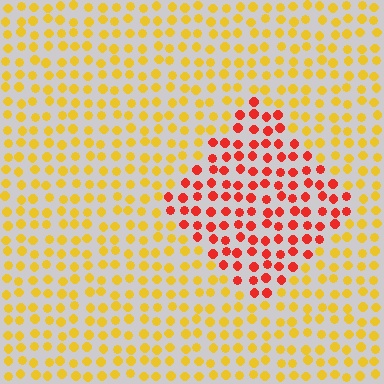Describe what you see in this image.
The image is filled with small yellow elements in a uniform arrangement. A diamond-shaped region is visible where the elements are tinted to a slightly different hue, forming a subtle color boundary.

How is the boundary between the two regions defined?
The boundary is defined purely by a slight shift in hue (about 47 degrees). Spacing, size, and orientation are identical on both sides.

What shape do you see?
I see a diamond.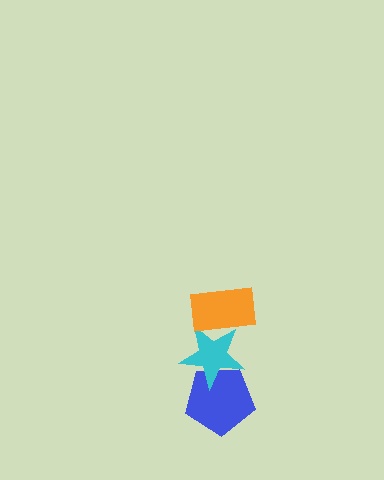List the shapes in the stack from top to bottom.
From top to bottom: the orange rectangle, the cyan star, the blue pentagon.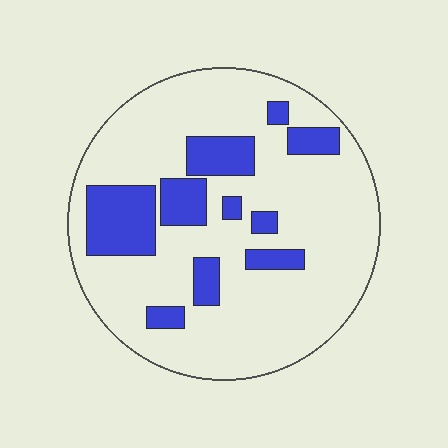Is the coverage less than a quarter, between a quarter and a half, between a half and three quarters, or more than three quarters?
Less than a quarter.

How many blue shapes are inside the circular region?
10.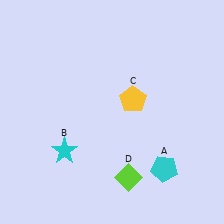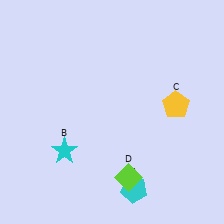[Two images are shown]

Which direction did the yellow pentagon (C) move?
The yellow pentagon (C) moved right.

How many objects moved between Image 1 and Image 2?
2 objects moved between the two images.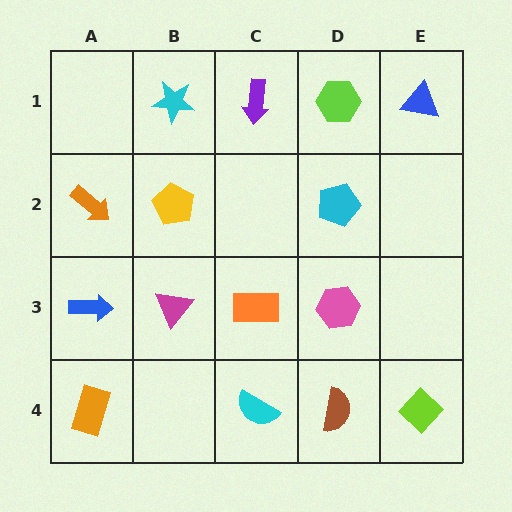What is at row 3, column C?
An orange rectangle.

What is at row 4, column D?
A brown semicircle.